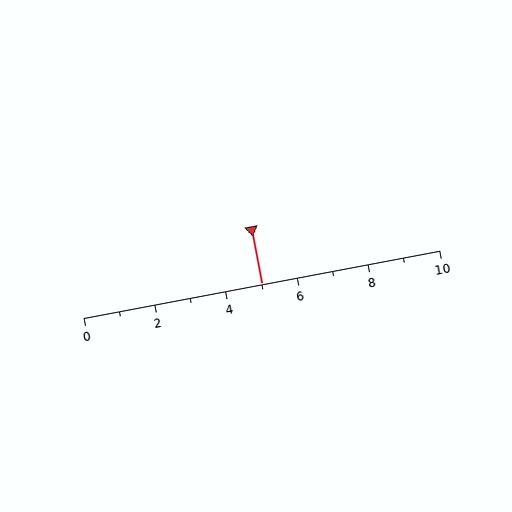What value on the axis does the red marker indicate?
The marker indicates approximately 5.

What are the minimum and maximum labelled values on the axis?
The axis runs from 0 to 10.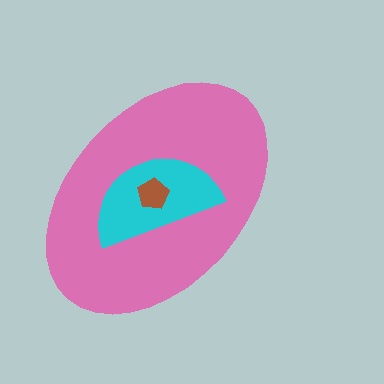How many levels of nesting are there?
3.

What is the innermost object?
The brown pentagon.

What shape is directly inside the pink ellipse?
The cyan semicircle.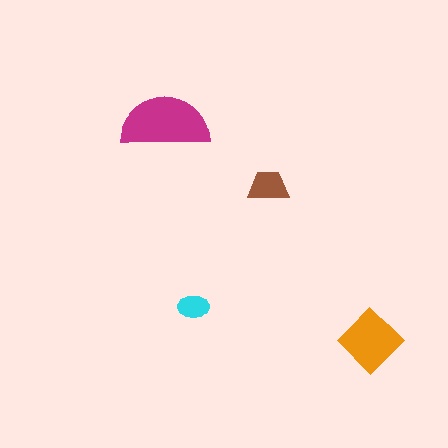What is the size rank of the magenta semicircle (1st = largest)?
1st.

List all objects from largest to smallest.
The magenta semicircle, the orange diamond, the brown trapezoid, the cyan ellipse.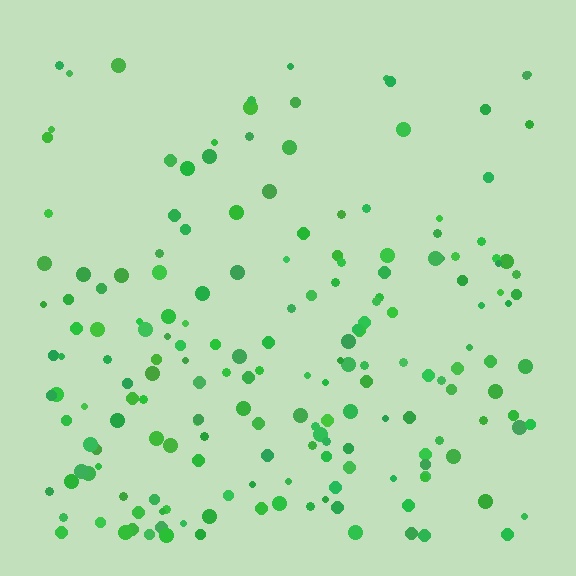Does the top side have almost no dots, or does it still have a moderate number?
Still a moderate number, just noticeably fewer than the bottom.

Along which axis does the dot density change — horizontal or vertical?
Vertical.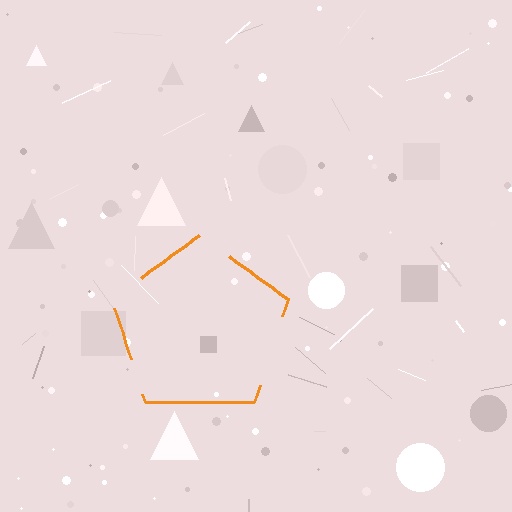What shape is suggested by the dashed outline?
The dashed outline suggests a pentagon.